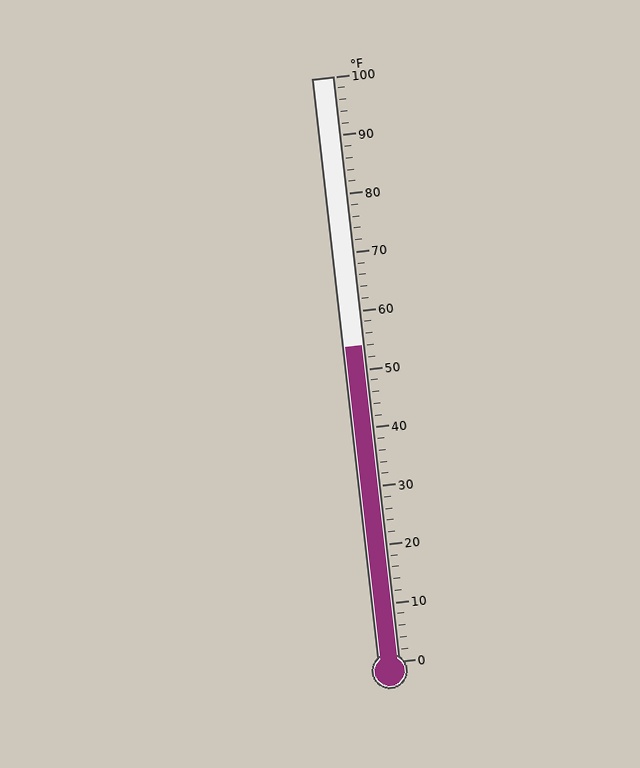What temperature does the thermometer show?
The thermometer shows approximately 54°F.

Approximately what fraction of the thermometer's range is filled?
The thermometer is filled to approximately 55% of its range.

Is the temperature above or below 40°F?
The temperature is above 40°F.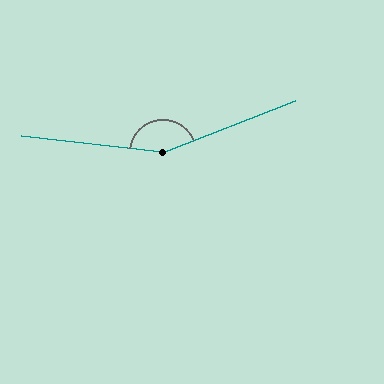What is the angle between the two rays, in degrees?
Approximately 152 degrees.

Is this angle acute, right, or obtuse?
It is obtuse.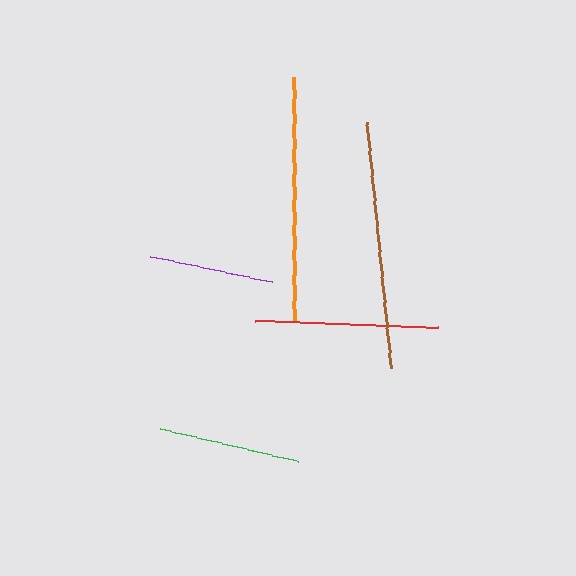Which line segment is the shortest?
The purple line is the shortest at approximately 125 pixels.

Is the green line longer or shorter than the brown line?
The brown line is longer than the green line.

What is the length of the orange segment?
The orange segment is approximately 244 pixels long.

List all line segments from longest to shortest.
From longest to shortest: brown, orange, red, green, purple.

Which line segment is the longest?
The brown line is the longest at approximately 247 pixels.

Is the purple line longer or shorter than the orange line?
The orange line is longer than the purple line.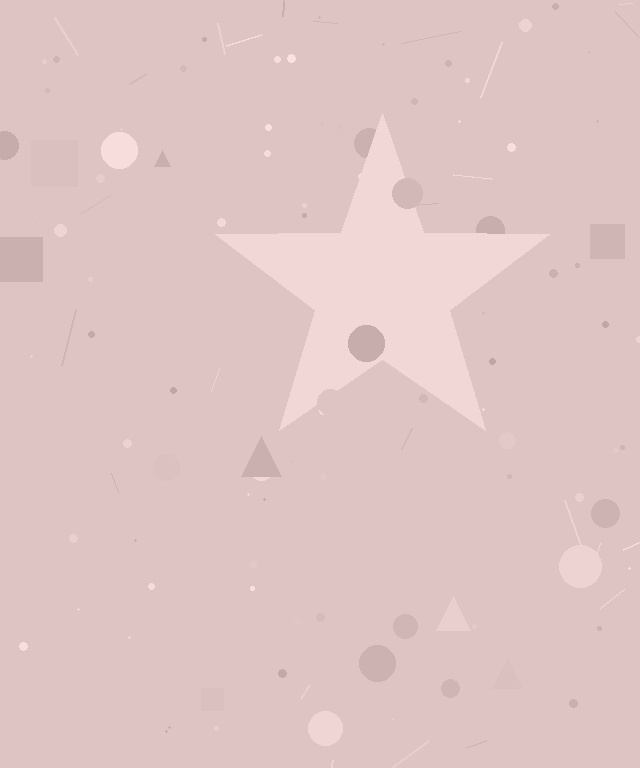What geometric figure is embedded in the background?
A star is embedded in the background.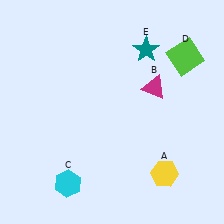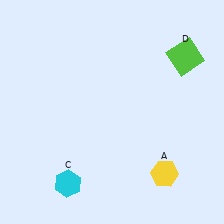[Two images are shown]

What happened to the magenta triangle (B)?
The magenta triangle (B) was removed in Image 2. It was in the top-right area of Image 1.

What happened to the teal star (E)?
The teal star (E) was removed in Image 2. It was in the top-right area of Image 1.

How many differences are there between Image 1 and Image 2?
There are 2 differences between the two images.